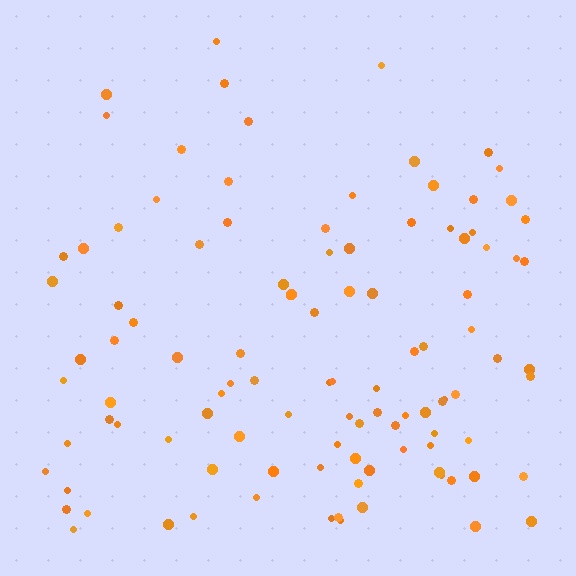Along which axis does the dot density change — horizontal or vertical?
Vertical.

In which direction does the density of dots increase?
From top to bottom, with the bottom side densest.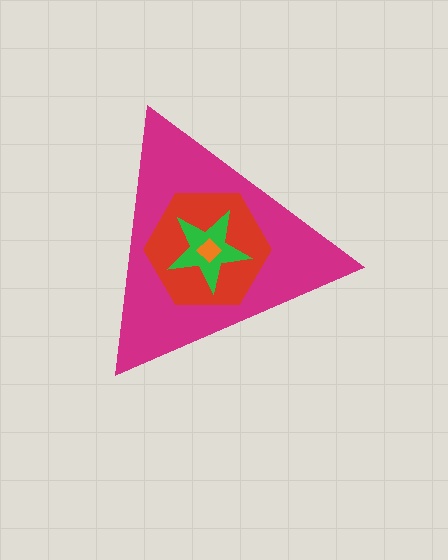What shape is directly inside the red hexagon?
The green star.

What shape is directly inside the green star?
The orange diamond.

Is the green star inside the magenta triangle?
Yes.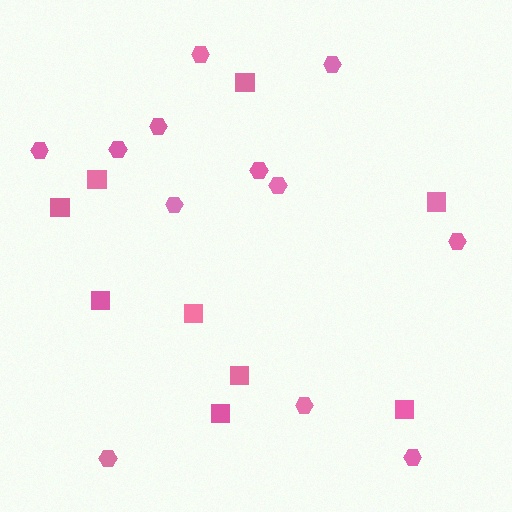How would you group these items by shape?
There are 2 groups: one group of hexagons (12) and one group of squares (9).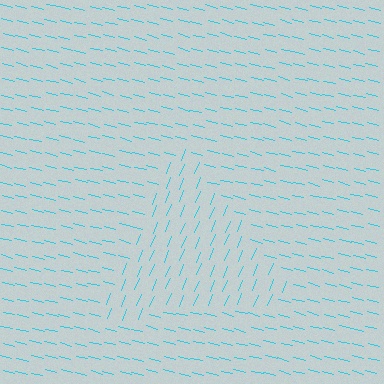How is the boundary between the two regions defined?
The boundary is defined purely by a change in line orientation (approximately 82 degrees difference). All lines are the same color and thickness.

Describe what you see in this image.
The image is filled with small cyan line segments. A triangle region in the image has lines oriented differently from the surrounding lines, creating a visible texture boundary.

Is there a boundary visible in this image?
Yes, there is a texture boundary formed by a change in line orientation.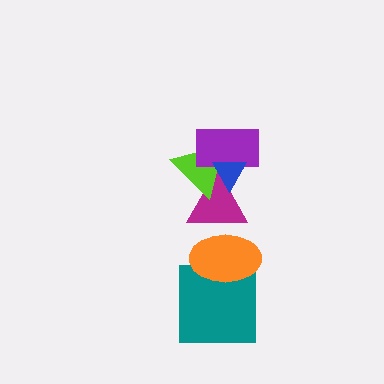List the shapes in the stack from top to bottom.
From top to bottom: the blue triangle, the purple rectangle, the lime triangle, the magenta triangle, the orange ellipse, the teal square.